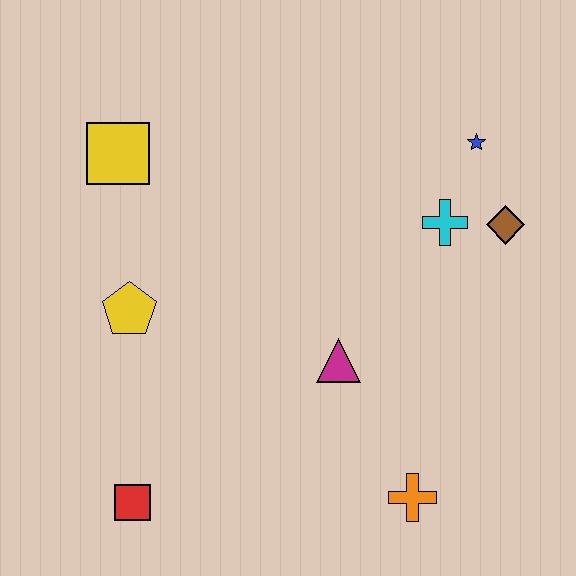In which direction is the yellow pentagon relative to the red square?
The yellow pentagon is above the red square.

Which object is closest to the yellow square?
The yellow pentagon is closest to the yellow square.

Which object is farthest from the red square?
The blue star is farthest from the red square.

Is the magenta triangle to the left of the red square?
No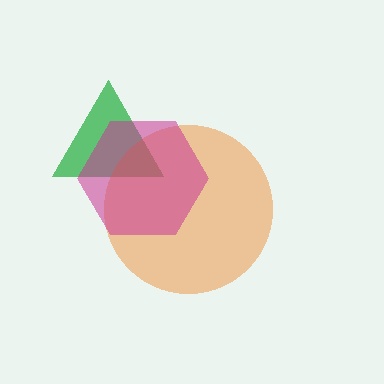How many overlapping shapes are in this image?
There are 3 overlapping shapes in the image.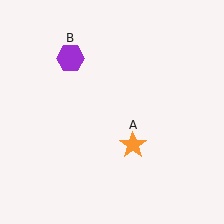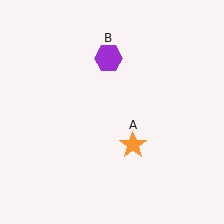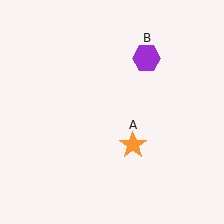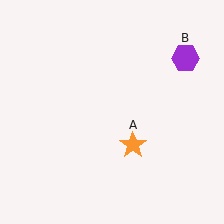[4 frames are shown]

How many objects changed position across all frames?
1 object changed position: purple hexagon (object B).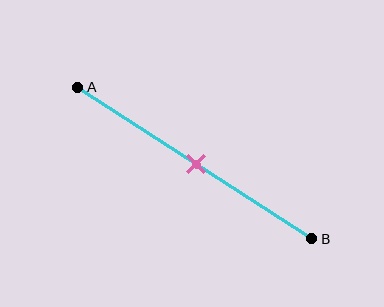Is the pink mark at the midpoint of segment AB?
Yes, the mark is approximately at the midpoint.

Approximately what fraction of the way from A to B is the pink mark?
The pink mark is approximately 50% of the way from A to B.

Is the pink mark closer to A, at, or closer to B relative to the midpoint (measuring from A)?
The pink mark is approximately at the midpoint of segment AB.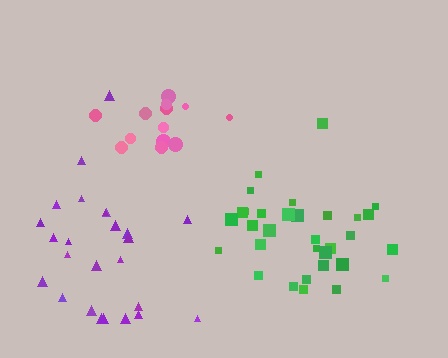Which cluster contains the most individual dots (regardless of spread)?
Green (32).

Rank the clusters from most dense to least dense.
pink, green, purple.